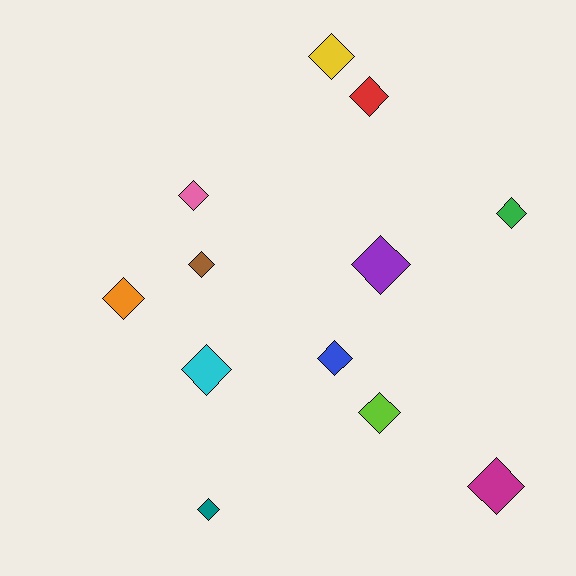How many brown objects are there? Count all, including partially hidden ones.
There is 1 brown object.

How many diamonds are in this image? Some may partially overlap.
There are 12 diamonds.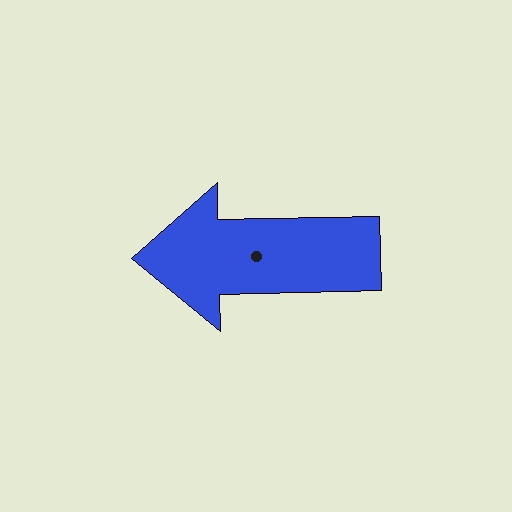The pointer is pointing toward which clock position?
Roughly 9 o'clock.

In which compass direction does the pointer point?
West.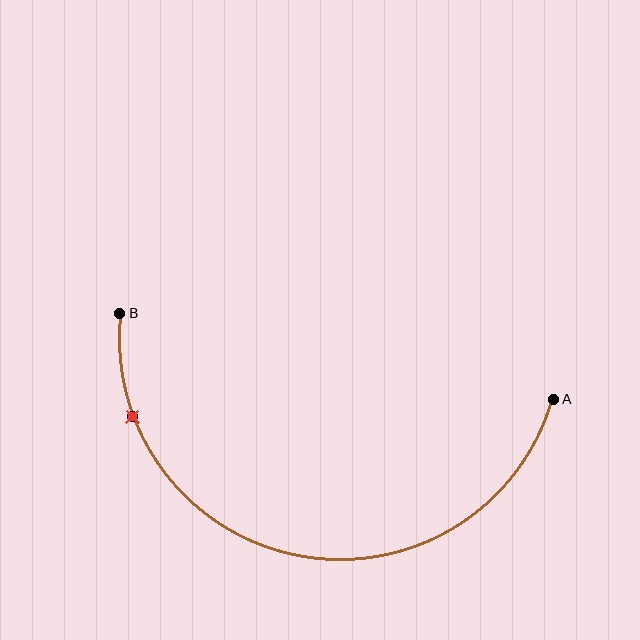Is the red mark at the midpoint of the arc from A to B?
No. The red mark lies on the arc but is closer to endpoint B. The arc midpoint would be at the point on the curve equidistant along the arc from both A and B.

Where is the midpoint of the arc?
The arc midpoint is the point on the curve farthest from the straight line joining A and B. It sits below that line.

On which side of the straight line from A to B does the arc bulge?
The arc bulges below the straight line connecting A and B.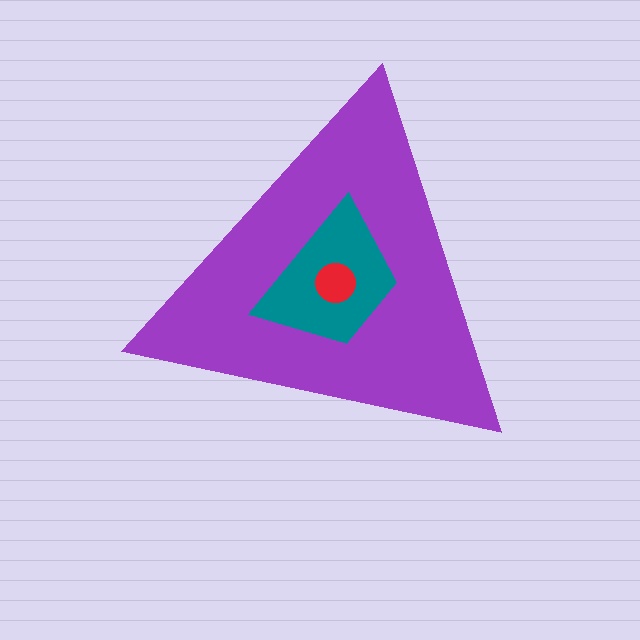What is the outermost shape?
The purple triangle.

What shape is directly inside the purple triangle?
The teal trapezoid.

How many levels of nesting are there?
3.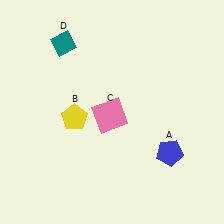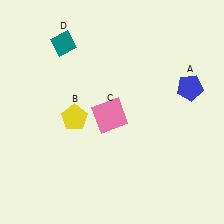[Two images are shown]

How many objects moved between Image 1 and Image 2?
1 object moved between the two images.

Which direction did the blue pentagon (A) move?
The blue pentagon (A) moved up.